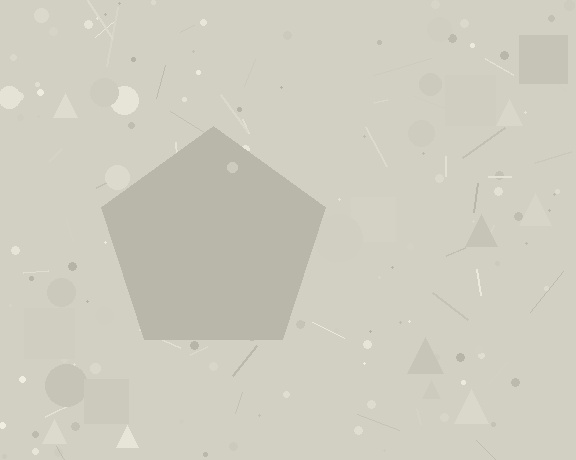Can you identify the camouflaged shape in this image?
The camouflaged shape is a pentagon.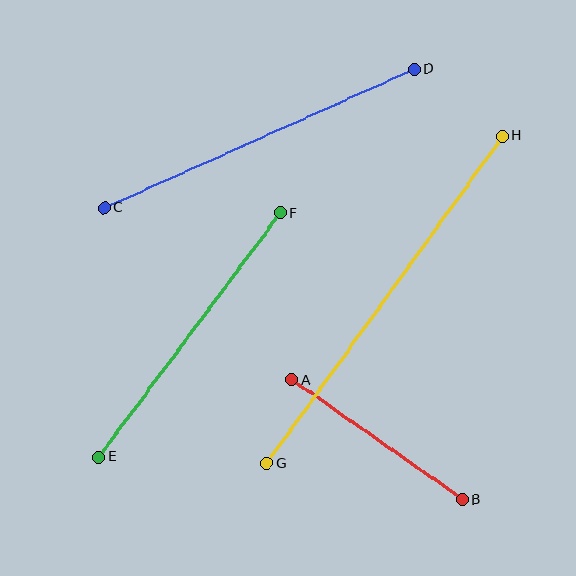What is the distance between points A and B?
The distance is approximately 208 pixels.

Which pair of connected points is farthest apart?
Points G and H are farthest apart.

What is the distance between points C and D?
The distance is approximately 339 pixels.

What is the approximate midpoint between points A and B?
The midpoint is at approximately (377, 440) pixels.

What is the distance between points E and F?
The distance is approximately 304 pixels.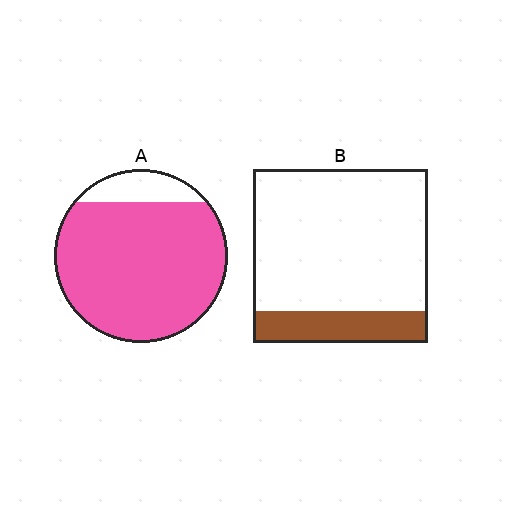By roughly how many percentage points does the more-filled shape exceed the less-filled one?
By roughly 70 percentage points (A over B).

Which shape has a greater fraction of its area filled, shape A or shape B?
Shape A.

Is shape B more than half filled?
No.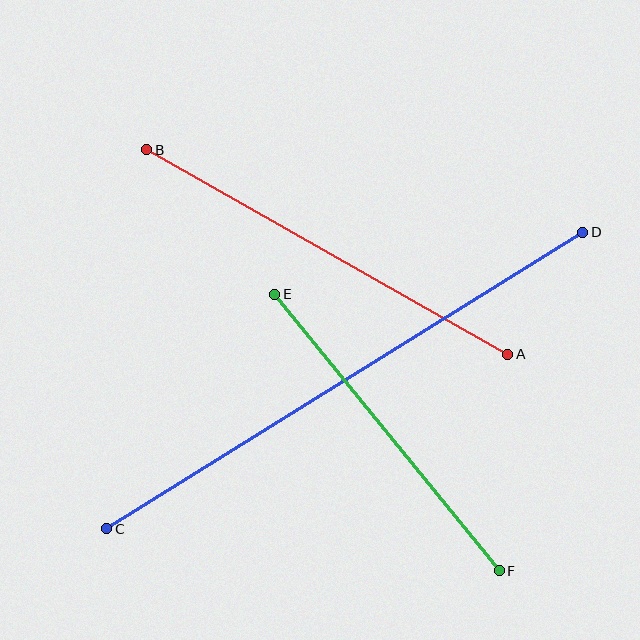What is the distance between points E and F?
The distance is approximately 356 pixels.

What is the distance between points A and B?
The distance is approximately 415 pixels.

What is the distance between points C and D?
The distance is approximately 561 pixels.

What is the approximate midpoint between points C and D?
The midpoint is at approximately (345, 381) pixels.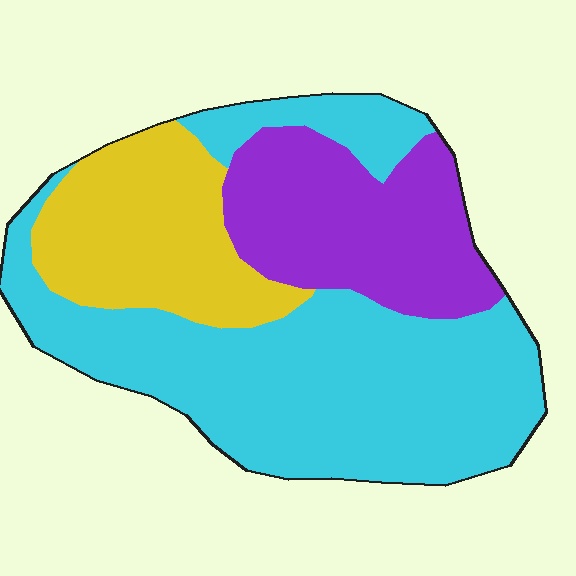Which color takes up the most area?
Cyan, at roughly 55%.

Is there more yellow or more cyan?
Cyan.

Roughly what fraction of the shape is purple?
Purple covers about 25% of the shape.